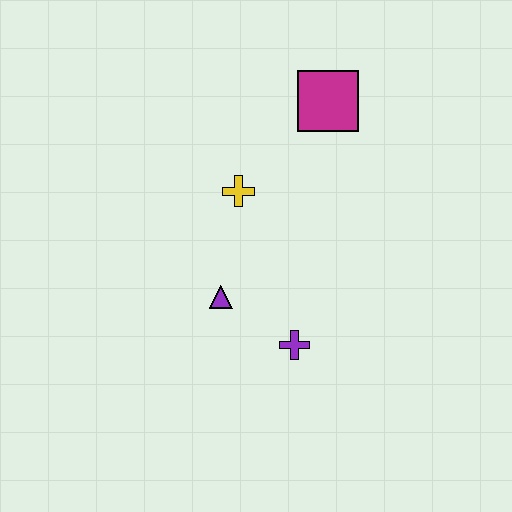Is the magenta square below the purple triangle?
No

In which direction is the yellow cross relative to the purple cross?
The yellow cross is above the purple cross.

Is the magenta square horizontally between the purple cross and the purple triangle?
No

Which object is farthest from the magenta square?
The purple cross is farthest from the magenta square.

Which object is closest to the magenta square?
The yellow cross is closest to the magenta square.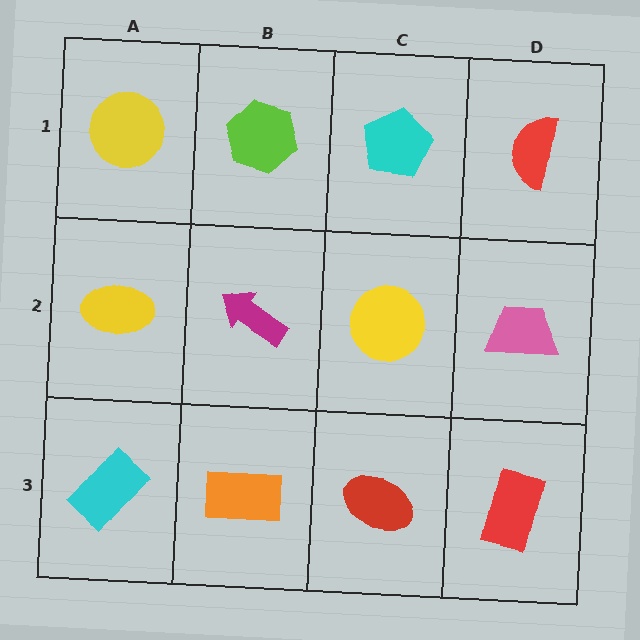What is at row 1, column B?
A lime hexagon.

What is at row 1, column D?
A red semicircle.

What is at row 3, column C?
A red ellipse.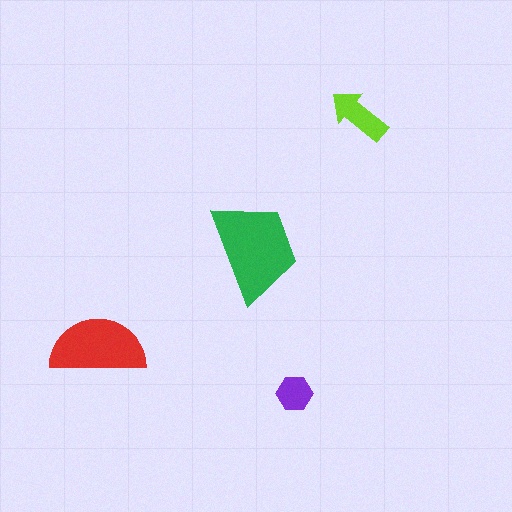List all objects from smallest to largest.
The purple hexagon, the lime arrow, the red semicircle, the green trapezoid.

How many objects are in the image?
There are 4 objects in the image.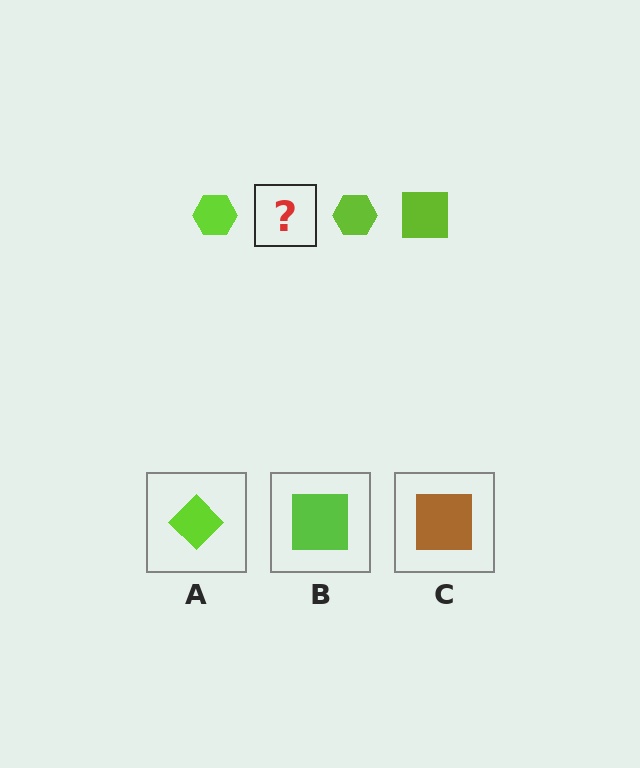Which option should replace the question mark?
Option B.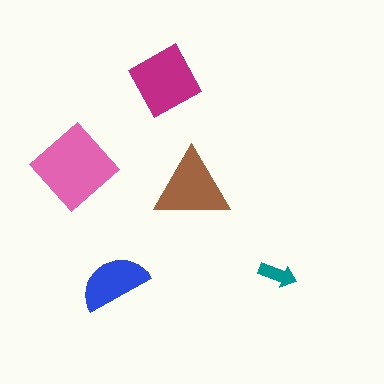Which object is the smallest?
The teal arrow.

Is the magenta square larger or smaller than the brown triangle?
Larger.